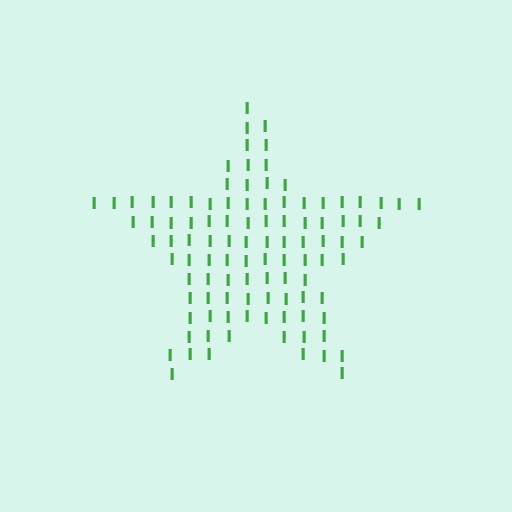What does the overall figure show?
The overall figure shows a star.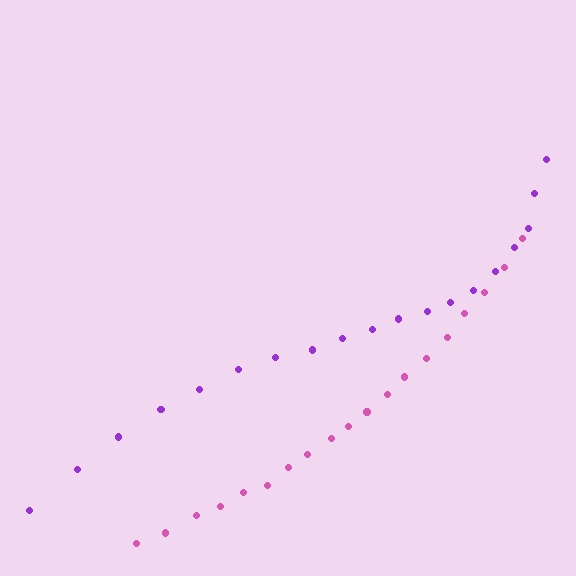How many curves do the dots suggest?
There are 2 distinct paths.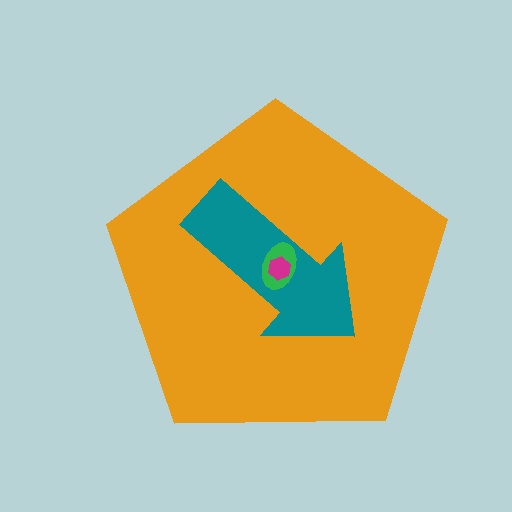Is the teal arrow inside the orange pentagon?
Yes.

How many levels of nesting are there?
4.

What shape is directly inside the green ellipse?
The magenta hexagon.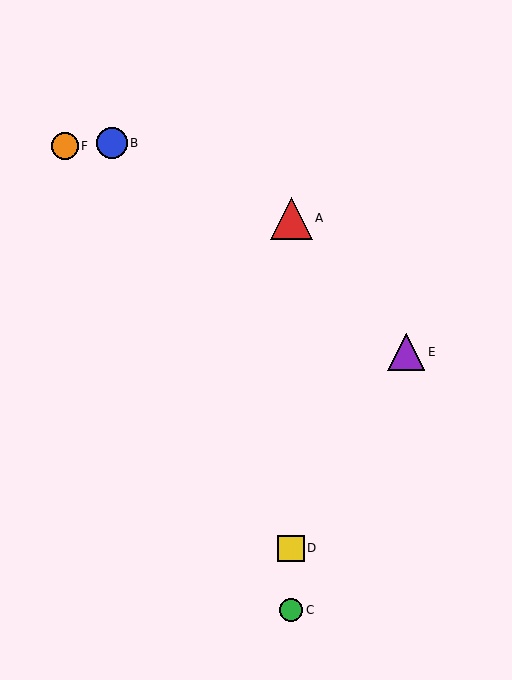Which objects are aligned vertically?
Objects A, C, D are aligned vertically.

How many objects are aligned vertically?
3 objects (A, C, D) are aligned vertically.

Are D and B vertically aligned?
No, D is at x≈291 and B is at x≈112.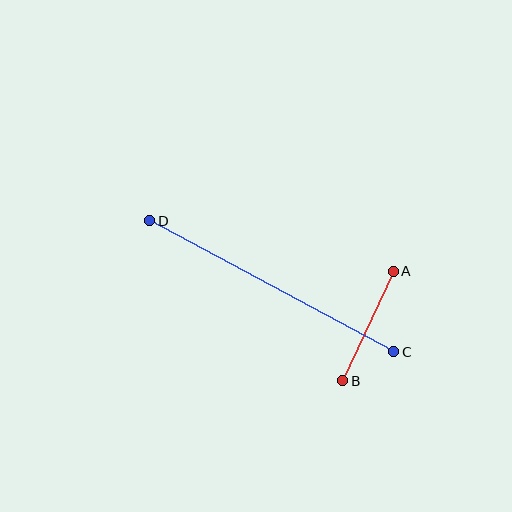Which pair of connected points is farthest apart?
Points C and D are farthest apart.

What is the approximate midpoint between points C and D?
The midpoint is at approximately (272, 286) pixels.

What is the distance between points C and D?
The distance is approximately 277 pixels.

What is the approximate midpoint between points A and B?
The midpoint is at approximately (368, 326) pixels.